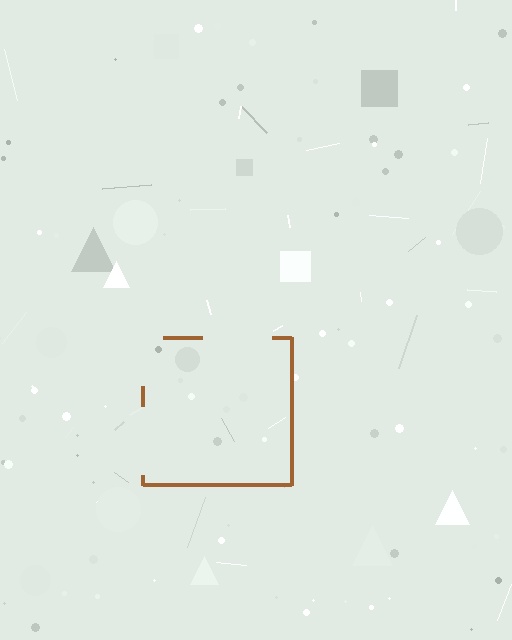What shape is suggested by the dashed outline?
The dashed outline suggests a square.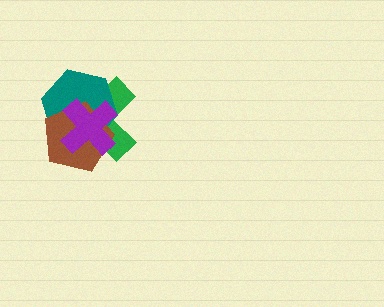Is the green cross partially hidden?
Yes, it is partially covered by another shape.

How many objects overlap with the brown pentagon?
3 objects overlap with the brown pentagon.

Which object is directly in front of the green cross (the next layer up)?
The teal hexagon is directly in front of the green cross.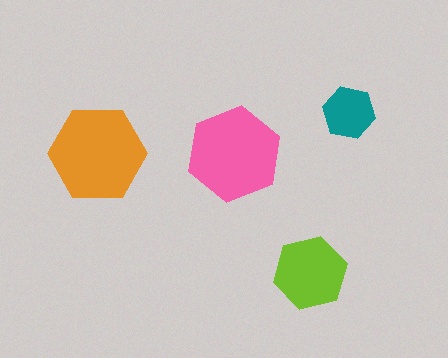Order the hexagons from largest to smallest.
the orange one, the pink one, the lime one, the teal one.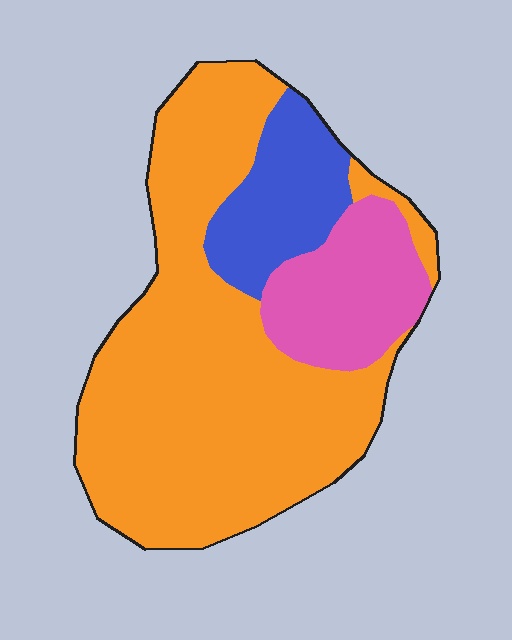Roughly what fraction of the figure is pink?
Pink covers about 15% of the figure.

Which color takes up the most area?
Orange, at roughly 70%.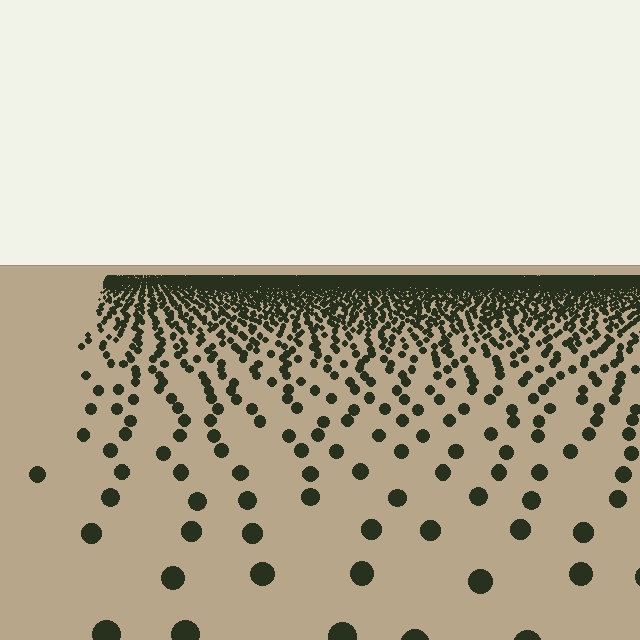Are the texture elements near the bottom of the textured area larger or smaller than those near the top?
Larger. Near the bottom, elements are closer to the viewer and appear at a bigger on-screen size.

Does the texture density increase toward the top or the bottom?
Density increases toward the top.